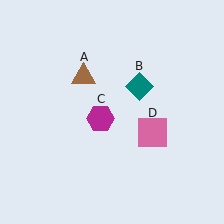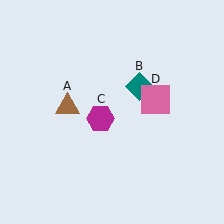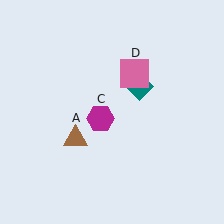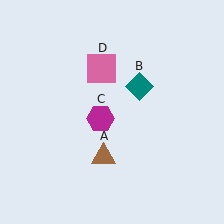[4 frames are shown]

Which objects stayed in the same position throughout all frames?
Teal diamond (object B) and magenta hexagon (object C) remained stationary.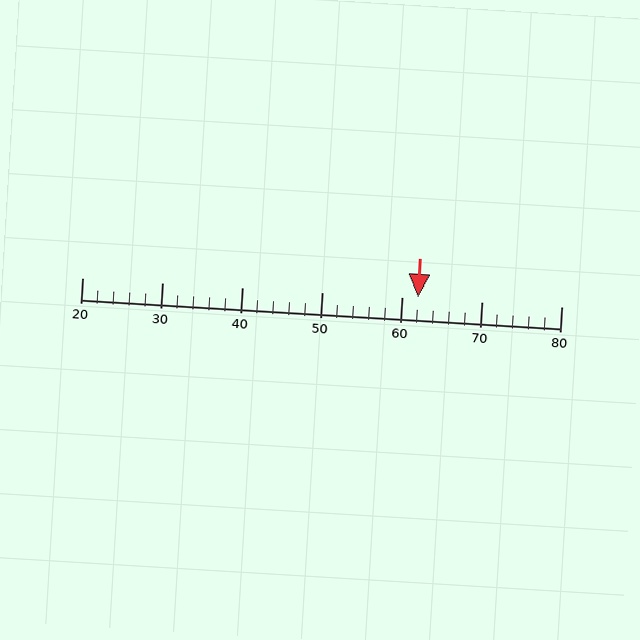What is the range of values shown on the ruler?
The ruler shows values from 20 to 80.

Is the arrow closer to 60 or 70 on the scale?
The arrow is closer to 60.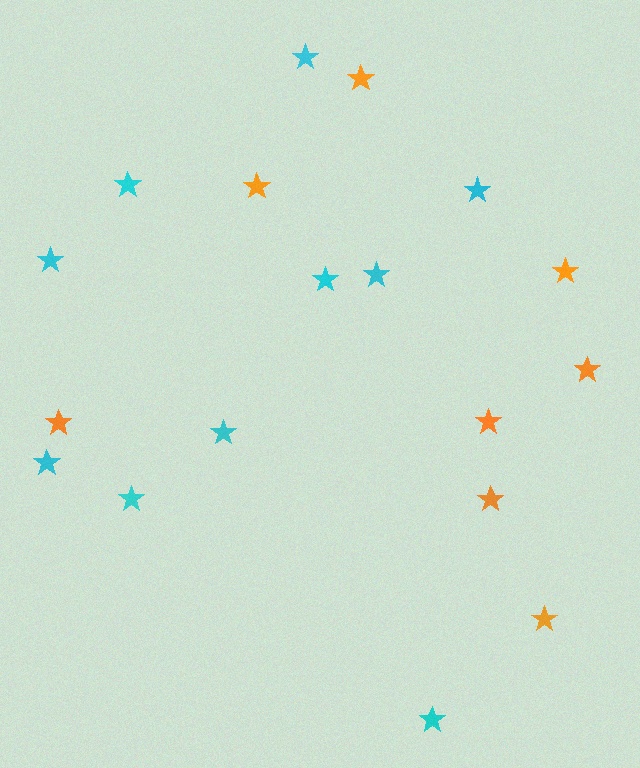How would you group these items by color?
There are 2 groups: one group of cyan stars (10) and one group of orange stars (8).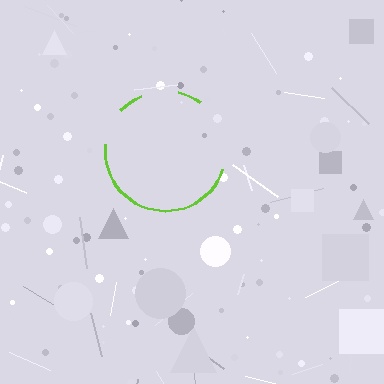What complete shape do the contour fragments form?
The contour fragments form a circle.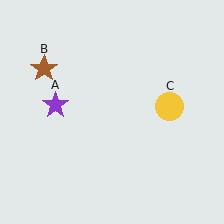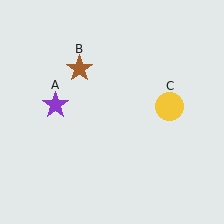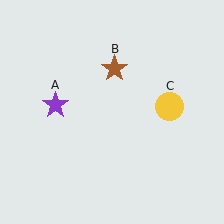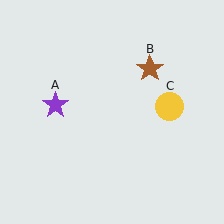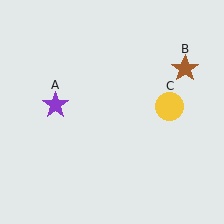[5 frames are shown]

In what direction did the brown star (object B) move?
The brown star (object B) moved right.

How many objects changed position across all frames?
1 object changed position: brown star (object B).